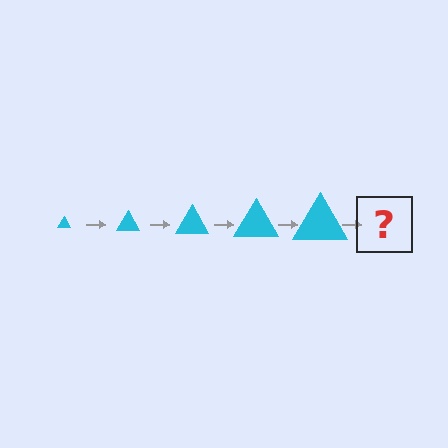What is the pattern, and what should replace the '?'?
The pattern is that the triangle gets progressively larger each step. The '?' should be a cyan triangle, larger than the previous one.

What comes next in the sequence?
The next element should be a cyan triangle, larger than the previous one.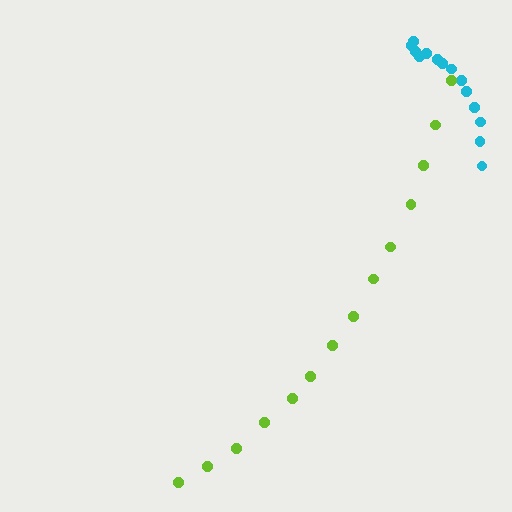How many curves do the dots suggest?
There are 2 distinct paths.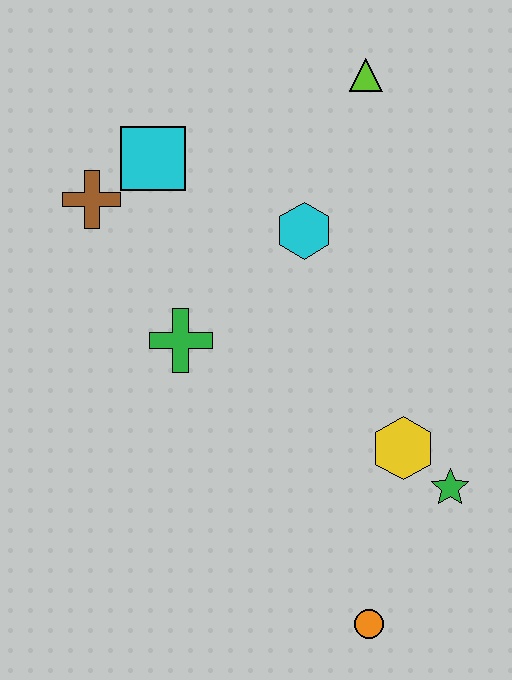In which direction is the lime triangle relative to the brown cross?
The lime triangle is to the right of the brown cross.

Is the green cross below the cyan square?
Yes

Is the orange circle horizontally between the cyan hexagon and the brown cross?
No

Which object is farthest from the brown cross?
The orange circle is farthest from the brown cross.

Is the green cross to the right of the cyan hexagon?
No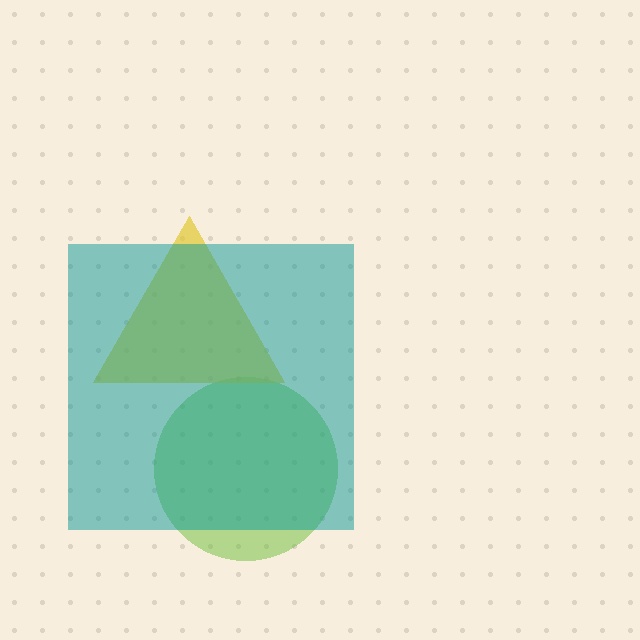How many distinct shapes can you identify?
There are 3 distinct shapes: a lime circle, a yellow triangle, a teal square.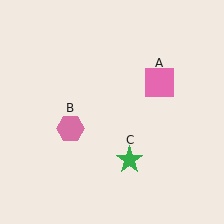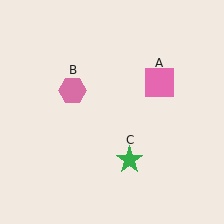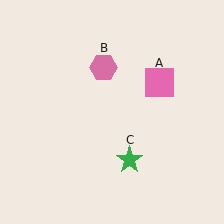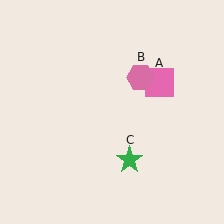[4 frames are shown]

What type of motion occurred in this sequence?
The pink hexagon (object B) rotated clockwise around the center of the scene.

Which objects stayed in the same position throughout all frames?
Pink square (object A) and green star (object C) remained stationary.